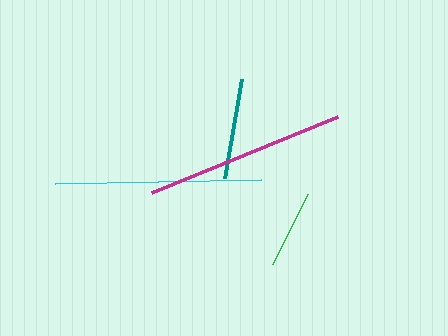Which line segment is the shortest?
The green line is the shortest at approximately 78 pixels.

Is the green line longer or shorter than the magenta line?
The magenta line is longer than the green line.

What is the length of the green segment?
The green segment is approximately 78 pixels long.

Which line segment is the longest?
The cyan line is the longest at approximately 206 pixels.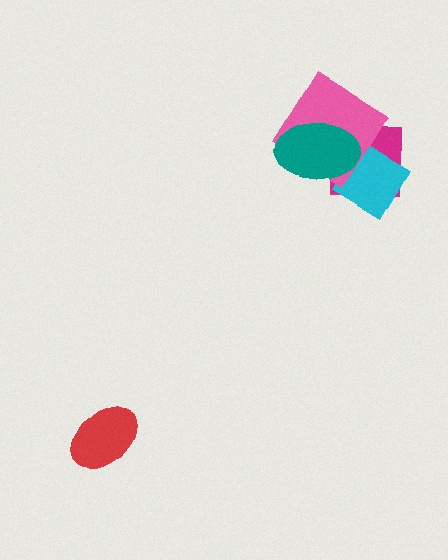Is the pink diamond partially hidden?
Yes, it is partially covered by another shape.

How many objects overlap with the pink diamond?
3 objects overlap with the pink diamond.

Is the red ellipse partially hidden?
No, no other shape covers it.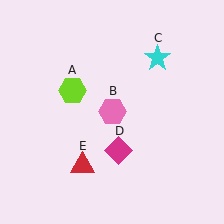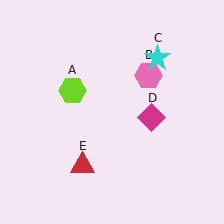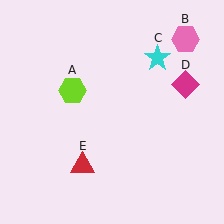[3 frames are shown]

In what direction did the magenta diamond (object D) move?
The magenta diamond (object D) moved up and to the right.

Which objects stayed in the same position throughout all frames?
Lime hexagon (object A) and cyan star (object C) and red triangle (object E) remained stationary.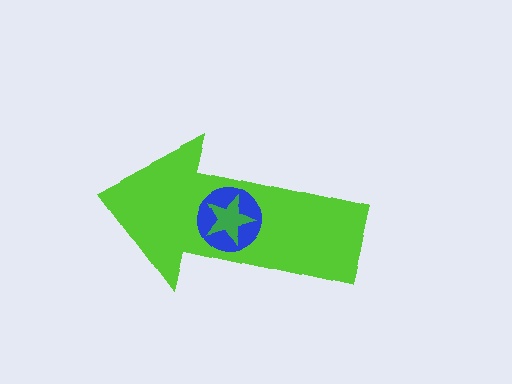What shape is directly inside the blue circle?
The green star.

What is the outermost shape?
The lime arrow.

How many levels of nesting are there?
3.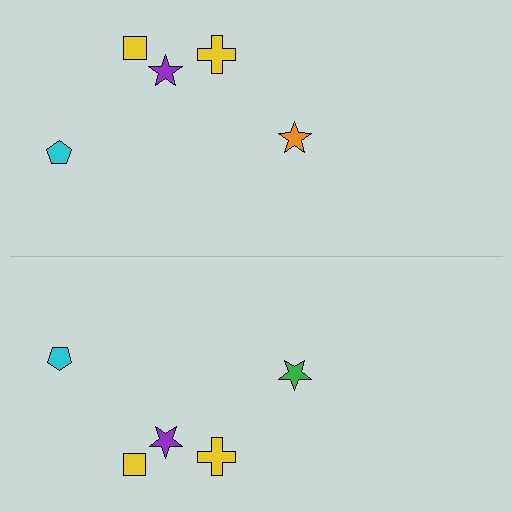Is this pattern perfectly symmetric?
No, the pattern is not perfectly symmetric. The green star on the bottom side breaks the symmetry — its mirror counterpart is orange.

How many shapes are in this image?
There are 10 shapes in this image.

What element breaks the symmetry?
The green star on the bottom side breaks the symmetry — its mirror counterpart is orange.